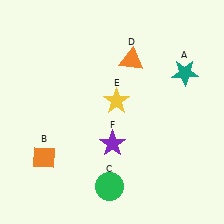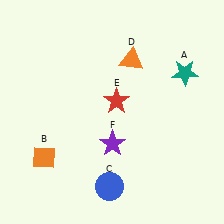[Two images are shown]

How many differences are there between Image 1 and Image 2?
There are 2 differences between the two images.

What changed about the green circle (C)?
In Image 1, C is green. In Image 2, it changed to blue.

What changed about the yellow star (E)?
In Image 1, E is yellow. In Image 2, it changed to red.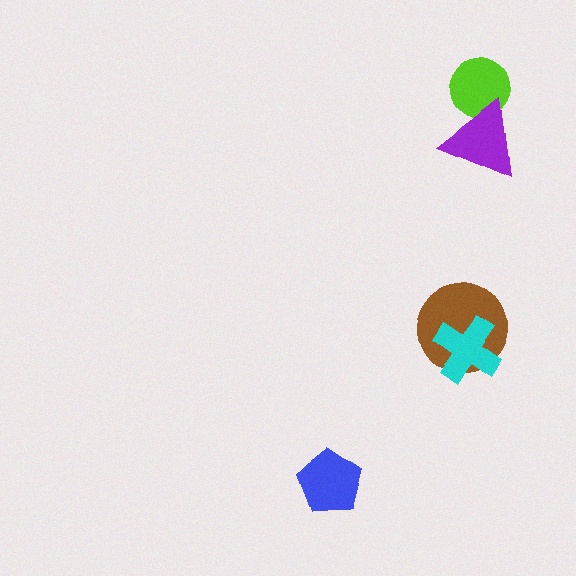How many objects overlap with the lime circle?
1 object overlaps with the lime circle.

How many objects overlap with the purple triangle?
1 object overlaps with the purple triangle.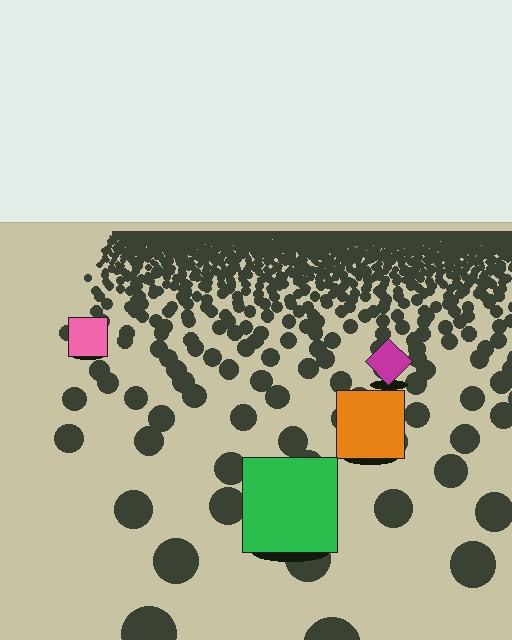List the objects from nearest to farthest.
From nearest to farthest: the green square, the orange square, the magenta diamond, the pink square.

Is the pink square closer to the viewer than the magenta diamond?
No. The magenta diamond is closer — you can tell from the texture gradient: the ground texture is coarser near it.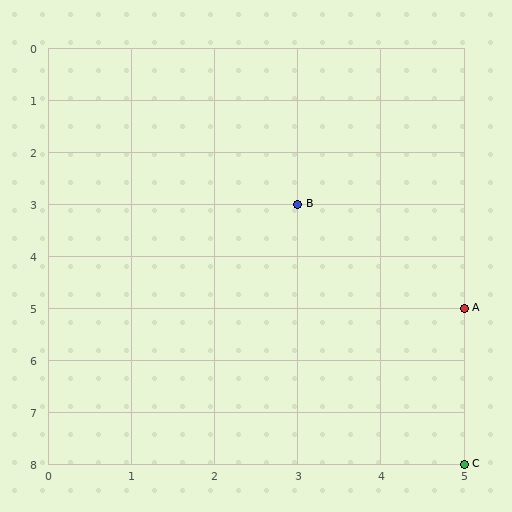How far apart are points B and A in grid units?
Points B and A are 2 columns and 2 rows apart (about 2.8 grid units diagonally).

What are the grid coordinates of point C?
Point C is at grid coordinates (5, 8).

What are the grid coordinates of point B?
Point B is at grid coordinates (3, 3).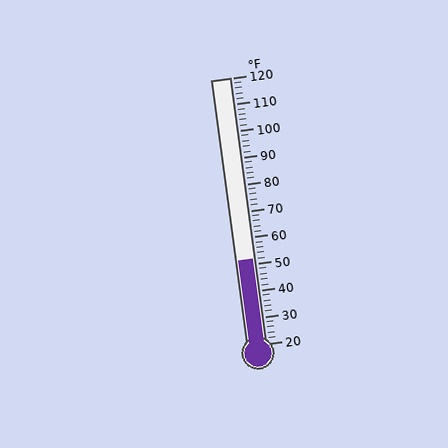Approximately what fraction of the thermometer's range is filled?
The thermometer is filled to approximately 30% of its range.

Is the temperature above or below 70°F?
The temperature is below 70°F.